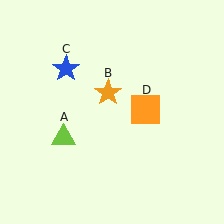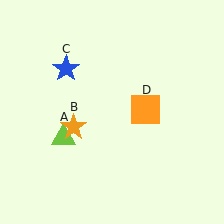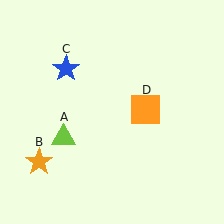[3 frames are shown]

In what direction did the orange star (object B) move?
The orange star (object B) moved down and to the left.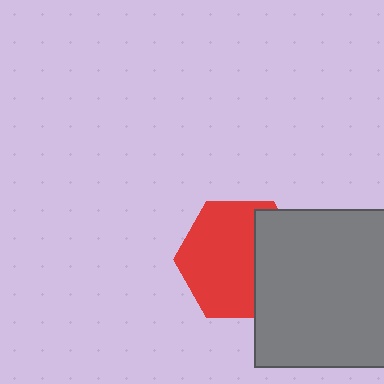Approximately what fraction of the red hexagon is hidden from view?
Roughly 35% of the red hexagon is hidden behind the gray square.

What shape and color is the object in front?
The object in front is a gray square.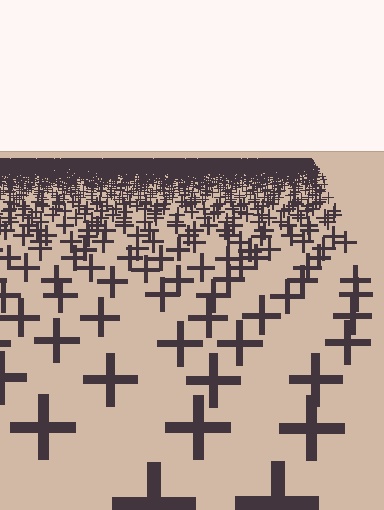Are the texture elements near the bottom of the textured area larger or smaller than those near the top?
Larger. Near the bottom, elements are closer to the viewer and appear at a bigger on-screen size.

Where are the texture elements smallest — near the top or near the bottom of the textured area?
Near the top.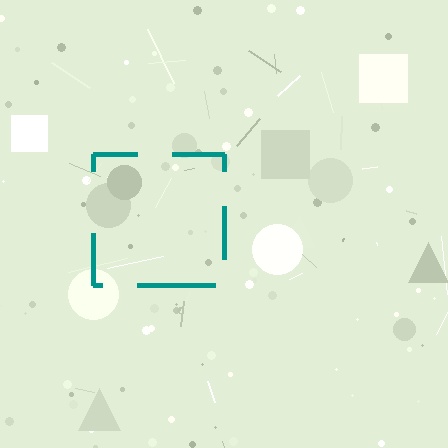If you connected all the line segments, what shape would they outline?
They would outline a square.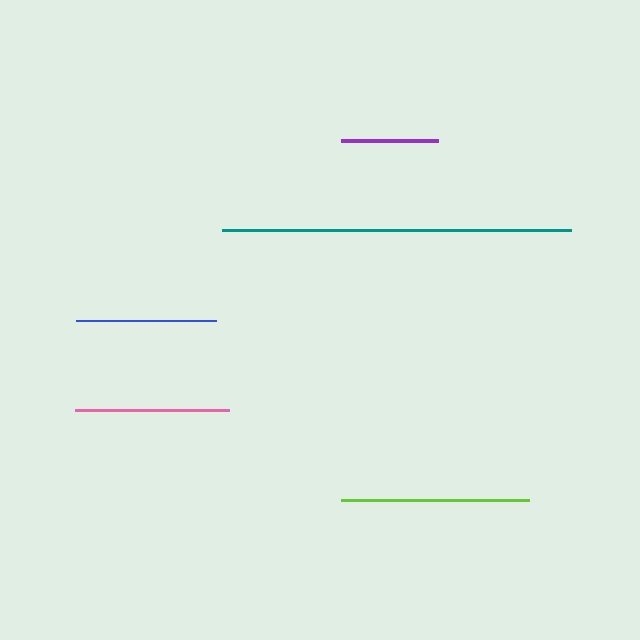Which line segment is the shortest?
The purple line is the shortest at approximately 96 pixels.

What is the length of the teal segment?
The teal segment is approximately 349 pixels long.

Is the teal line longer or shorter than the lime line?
The teal line is longer than the lime line.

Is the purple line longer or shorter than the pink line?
The pink line is longer than the purple line.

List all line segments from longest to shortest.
From longest to shortest: teal, lime, pink, blue, purple.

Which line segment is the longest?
The teal line is the longest at approximately 349 pixels.